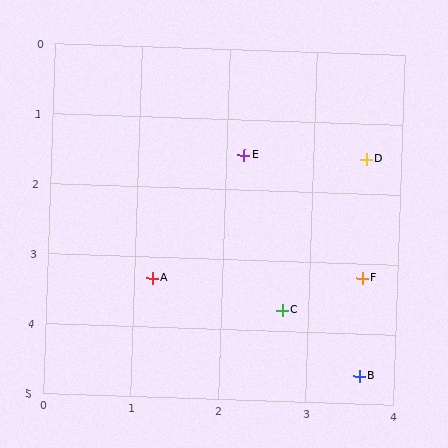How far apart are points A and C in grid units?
Points A and C are about 1.6 grid units apart.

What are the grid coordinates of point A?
Point A is at approximately (1.2, 3.3).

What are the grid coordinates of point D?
Point D is at approximately (3.6, 1.5).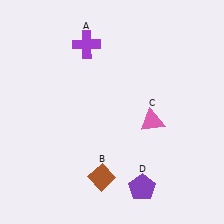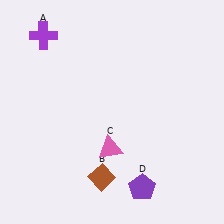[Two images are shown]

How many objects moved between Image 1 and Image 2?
2 objects moved between the two images.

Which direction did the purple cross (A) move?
The purple cross (A) moved left.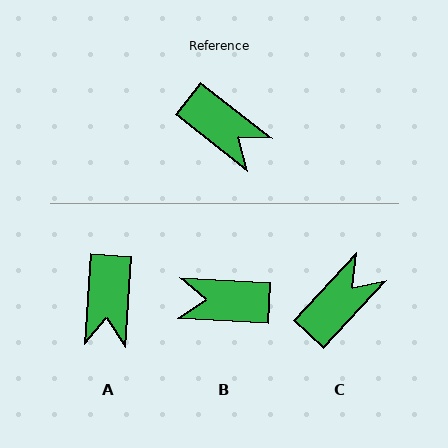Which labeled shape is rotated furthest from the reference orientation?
B, about 145 degrees away.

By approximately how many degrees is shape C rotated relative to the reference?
Approximately 85 degrees counter-clockwise.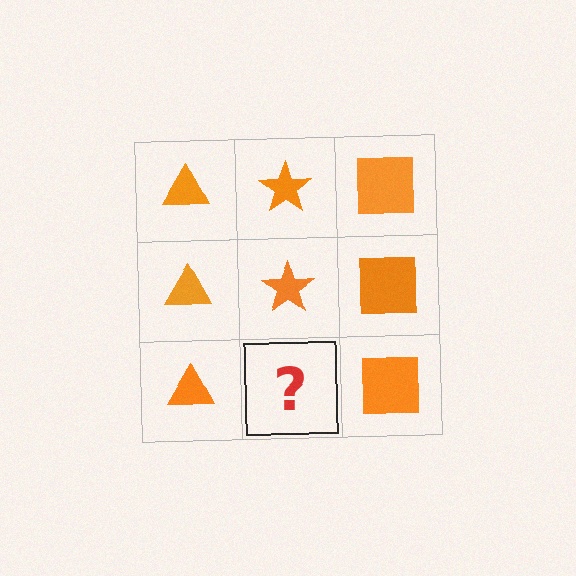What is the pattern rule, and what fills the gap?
The rule is that each column has a consistent shape. The gap should be filled with an orange star.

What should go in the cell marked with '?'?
The missing cell should contain an orange star.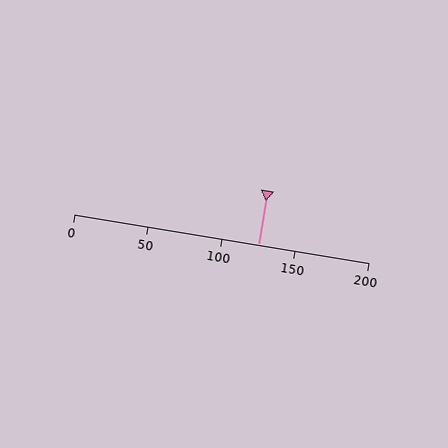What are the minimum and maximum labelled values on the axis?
The axis runs from 0 to 200.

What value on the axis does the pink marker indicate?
The marker indicates approximately 125.